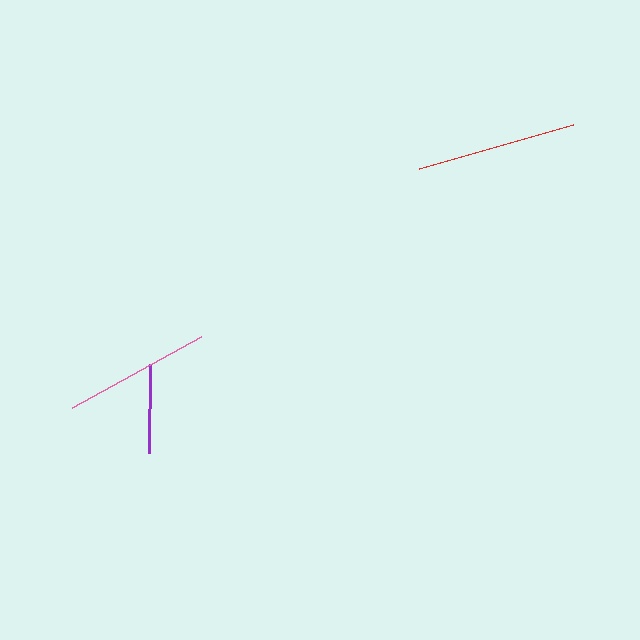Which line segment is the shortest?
The purple line is the shortest at approximately 89 pixels.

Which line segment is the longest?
The red line is the longest at approximately 160 pixels.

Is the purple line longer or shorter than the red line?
The red line is longer than the purple line.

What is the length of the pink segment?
The pink segment is approximately 147 pixels long.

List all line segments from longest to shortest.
From longest to shortest: red, pink, purple.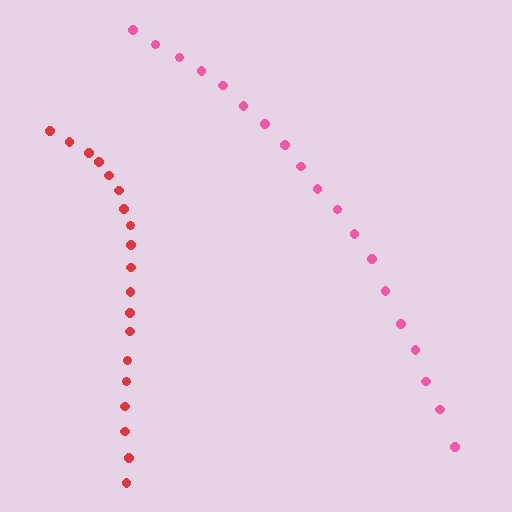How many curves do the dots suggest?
There are 2 distinct paths.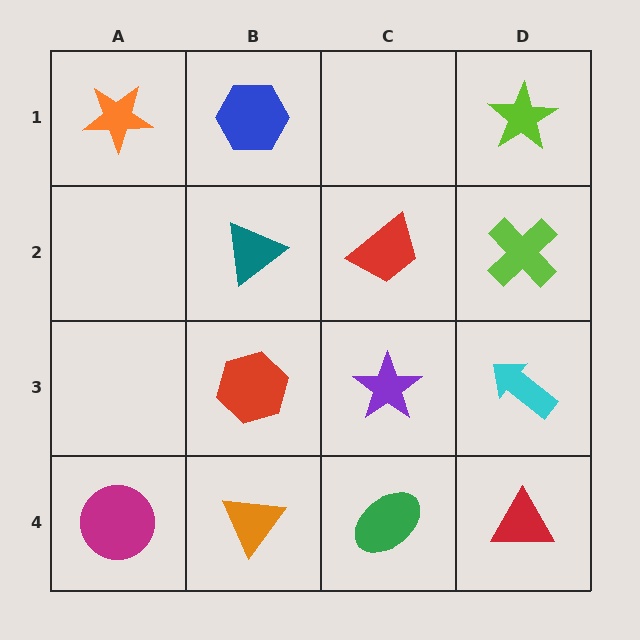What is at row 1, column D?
A lime star.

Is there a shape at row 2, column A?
No, that cell is empty.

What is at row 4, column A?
A magenta circle.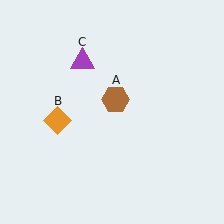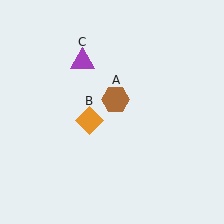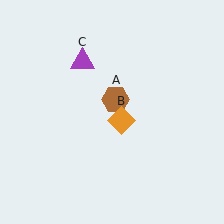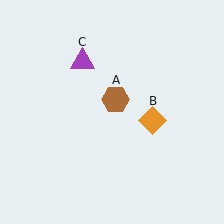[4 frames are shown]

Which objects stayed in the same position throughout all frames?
Brown hexagon (object A) and purple triangle (object C) remained stationary.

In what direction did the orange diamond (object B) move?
The orange diamond (object B) moved right.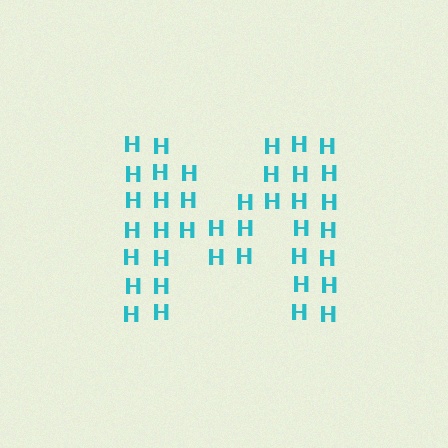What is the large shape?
The large shape is the letter M.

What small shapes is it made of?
It is made of small letter H's.